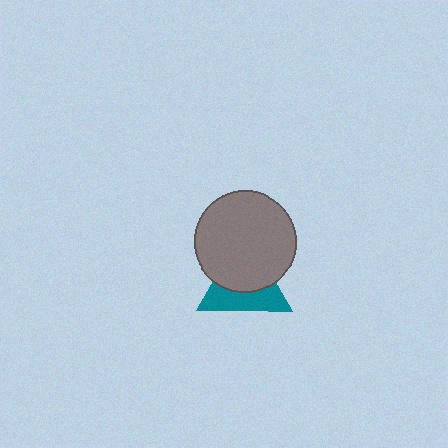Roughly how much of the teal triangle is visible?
About half of it is visible (roughly 46%).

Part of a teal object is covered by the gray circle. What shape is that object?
It is a triangle.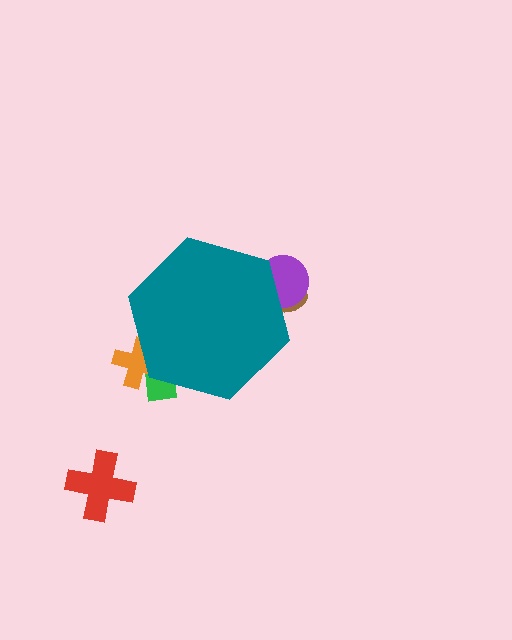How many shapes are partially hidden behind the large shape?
4 shapes are partially hidden.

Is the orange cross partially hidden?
Yes, the orange cross is partially hidden behind the teal hexagon.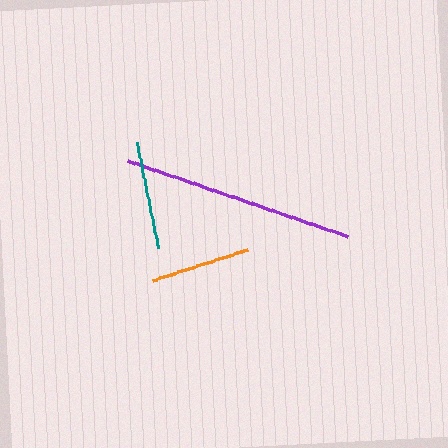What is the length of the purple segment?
The purple segment is approximately 233 pixels long.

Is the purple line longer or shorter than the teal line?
The purple line is longer than the teal line.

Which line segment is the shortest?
The orange line is the shortest at approximately 100 pixels.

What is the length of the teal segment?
The teal segment is approximately 108 pixels long.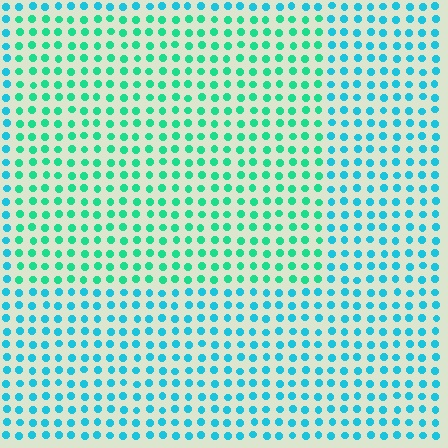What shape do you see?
I see a rectangle.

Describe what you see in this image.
The image is filled with small cyan elements in a uniform arrangement. A rectangle-shaped region is visible where the elements are tinted to a slightly different hue, forming a subtle color boundary.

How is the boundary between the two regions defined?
The boundary is defined purely by a slight shift in hue (about 33 degrees). Spacing, size, and orientation are identical on both sides.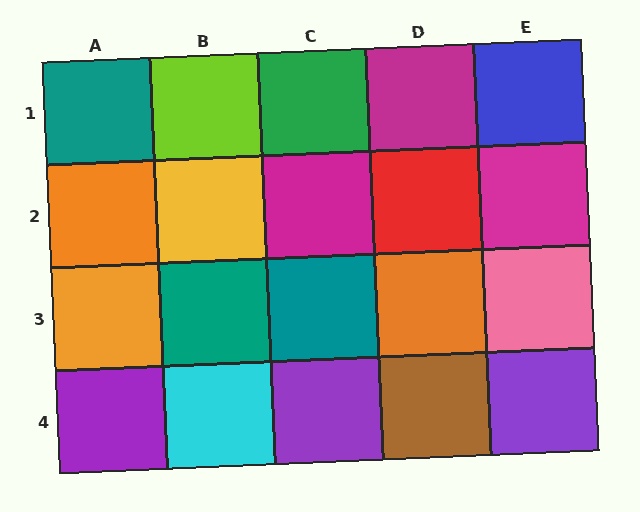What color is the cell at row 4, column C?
Purple.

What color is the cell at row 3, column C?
Teal.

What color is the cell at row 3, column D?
Orange.